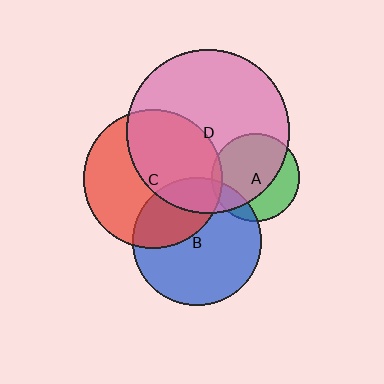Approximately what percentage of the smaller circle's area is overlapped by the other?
Approximately 35%.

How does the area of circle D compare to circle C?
Approximately 1.4 times.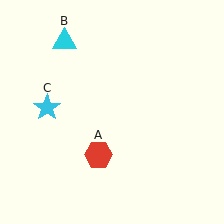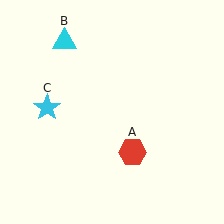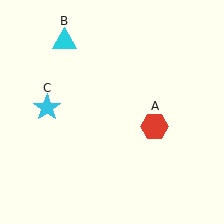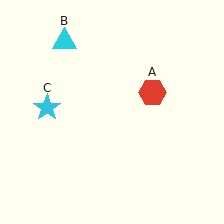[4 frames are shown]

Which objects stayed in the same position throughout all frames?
Cyan triangle (object B) and cyan star (object C) remained stationary.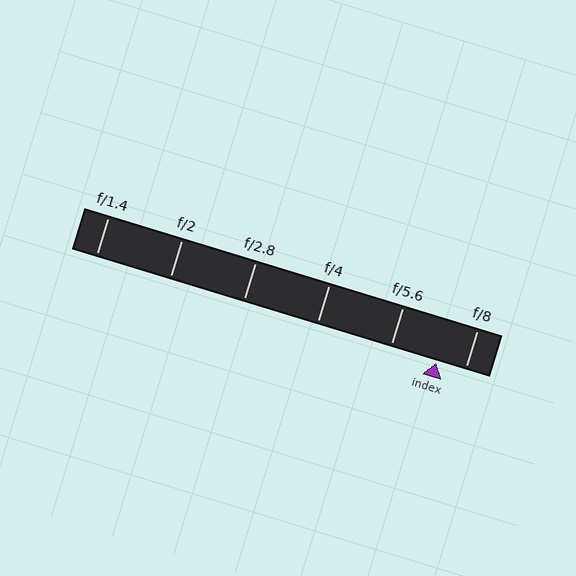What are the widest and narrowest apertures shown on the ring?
The widest aperture shown is f/1.4 and the narrowest is f/8.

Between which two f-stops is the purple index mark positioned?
The index mark is between f/5.6 and f/8.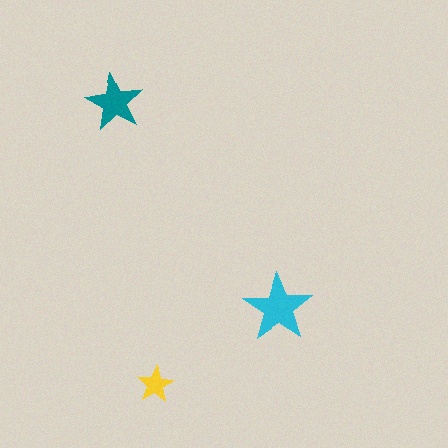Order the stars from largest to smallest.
the cyan one, the teal one, the yellow one.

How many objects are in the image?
There are 3 objects in the image.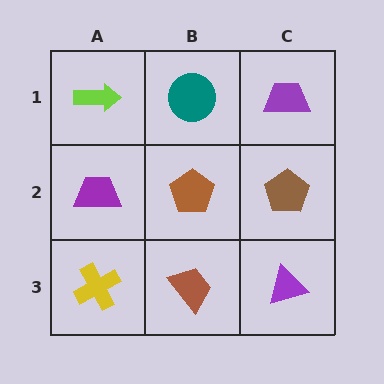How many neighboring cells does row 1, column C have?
2.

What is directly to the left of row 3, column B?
A yellow cross.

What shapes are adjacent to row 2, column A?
A lime arrow (row 1, column A), a yellow cross (row 3, column A), a brown pentagon (row 2, column B).